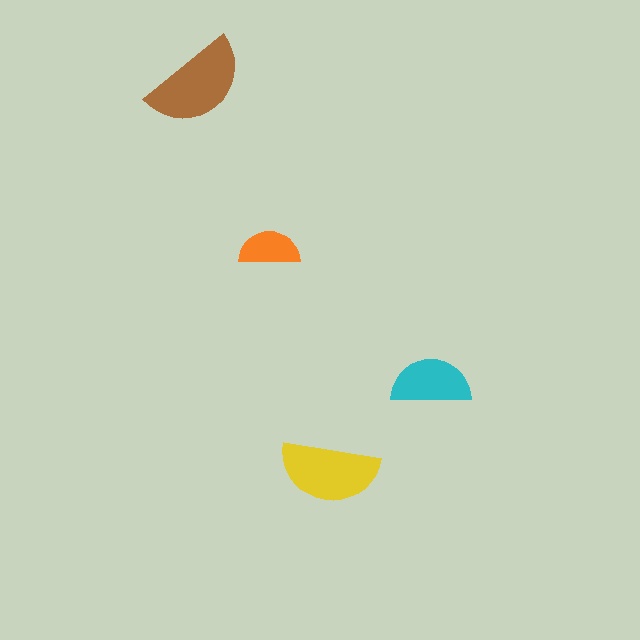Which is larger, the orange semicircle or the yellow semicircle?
The yellow one.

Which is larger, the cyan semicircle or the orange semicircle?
The cyan one.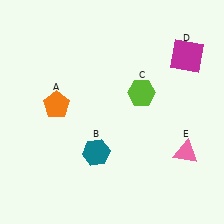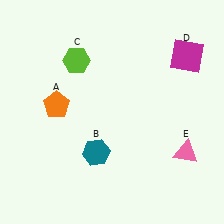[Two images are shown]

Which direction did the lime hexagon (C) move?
The lime hexagon (C) moved left.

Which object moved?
The lime hexagon (C) moved left.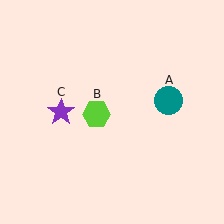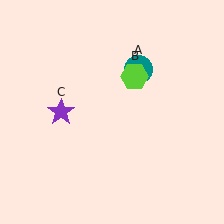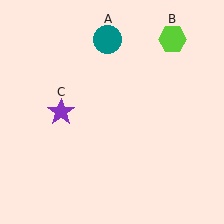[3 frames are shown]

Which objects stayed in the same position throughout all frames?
Purple star (object C) remained stationary.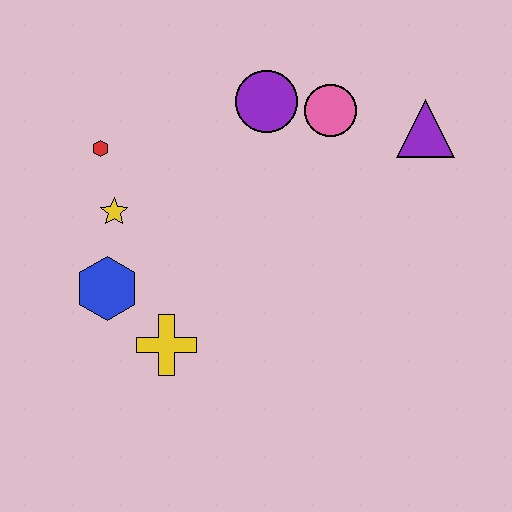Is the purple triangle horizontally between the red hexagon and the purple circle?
No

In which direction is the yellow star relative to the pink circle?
The yellow star is to the left of the pink circle.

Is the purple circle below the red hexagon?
No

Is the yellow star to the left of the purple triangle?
Yes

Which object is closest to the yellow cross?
The blue hexagon is closest to the yellow cross.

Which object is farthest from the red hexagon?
The purple triangle is farthest from the red hexagon.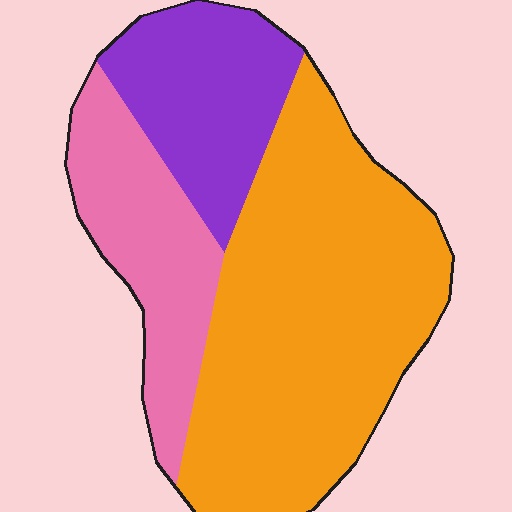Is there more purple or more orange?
Orange.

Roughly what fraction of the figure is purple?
Purple covers about 20% of the figure.